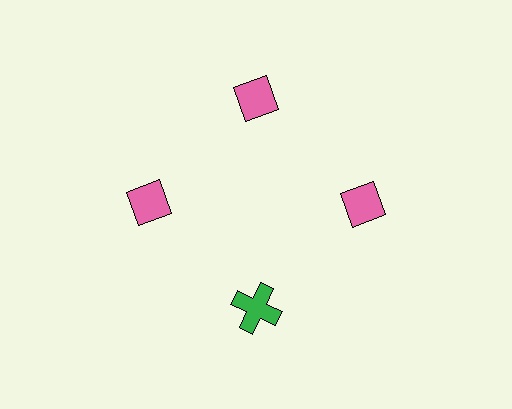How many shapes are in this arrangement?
There are 4 shapes arranged in a ring pattern.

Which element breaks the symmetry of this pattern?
The green cross at roughly the 6 o'clock position breaks the symmetry. All other shapes are pink diamonds.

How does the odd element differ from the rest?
It differs in both color (green instead of pink) and shape (cross instead of diamond).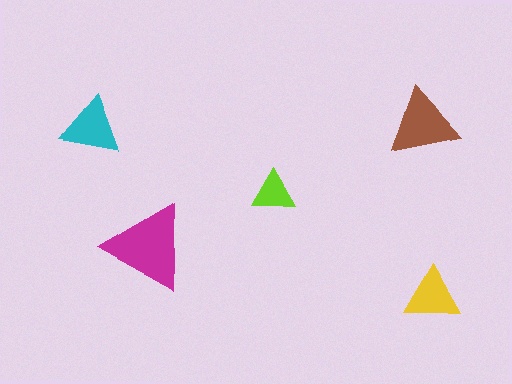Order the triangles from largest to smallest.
the magenta one, the brown one, the cyan one, the yellow one, the lime one.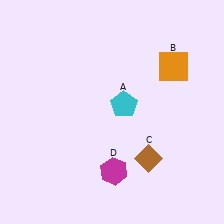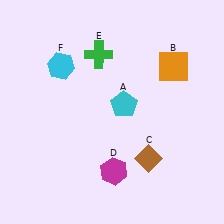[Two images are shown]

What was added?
A green cross (E), a cyan hexagon (F) were added in Image 2.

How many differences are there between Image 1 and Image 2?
There are 2 differences between the two images.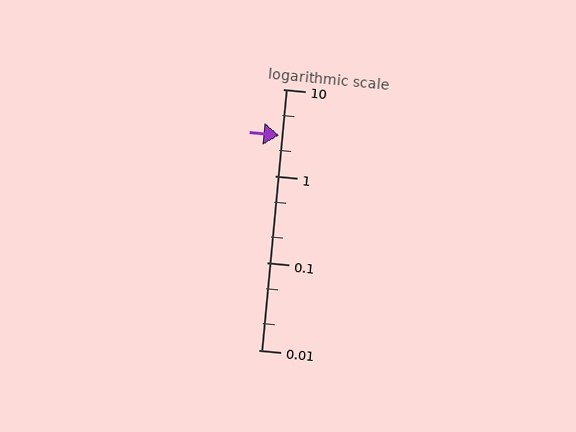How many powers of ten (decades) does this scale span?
The scale spans 3 decades, from 0.01 to 10.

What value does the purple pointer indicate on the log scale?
The pointer indicates approximately 2.9.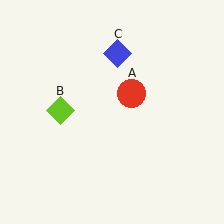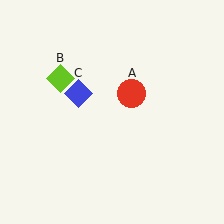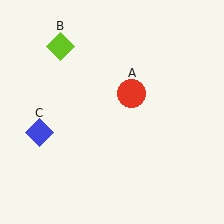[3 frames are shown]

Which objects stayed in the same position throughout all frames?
Red circle (object A) remained stationary.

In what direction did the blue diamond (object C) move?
The blue diamond (object C) moved down and to the left.